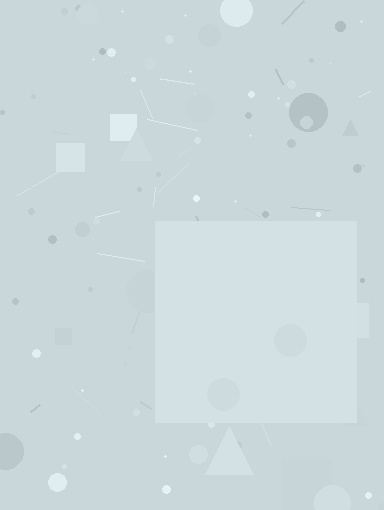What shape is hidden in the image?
A square is hidden in the image.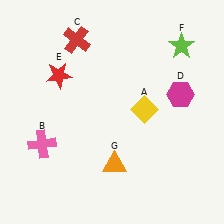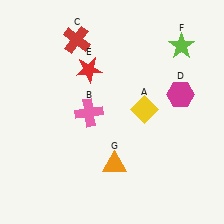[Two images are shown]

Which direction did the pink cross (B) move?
The pink cross (B) moved right.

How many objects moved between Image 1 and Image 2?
2 objects moved between the two images.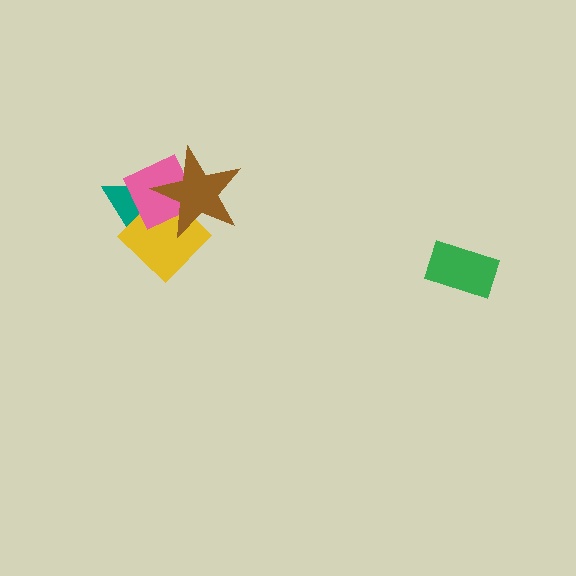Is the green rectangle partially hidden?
No, no other shape covers it.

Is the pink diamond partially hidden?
Yes, it is partially covered by another shape.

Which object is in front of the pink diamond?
The brown star is in front of the pink diamond.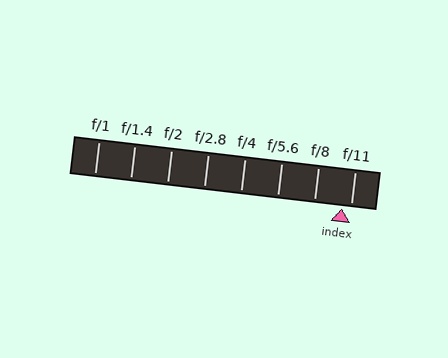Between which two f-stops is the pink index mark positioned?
The index mark is between f/8 and f/11.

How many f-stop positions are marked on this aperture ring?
There are 8 f-stop positions marked.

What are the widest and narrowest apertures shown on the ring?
The widest aperture shown is f/1 and the narrowest is f/11.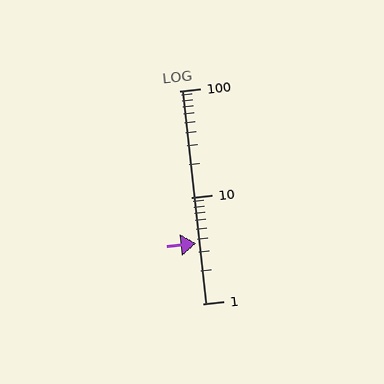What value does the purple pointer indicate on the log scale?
The pointer indicates approximately 3.7.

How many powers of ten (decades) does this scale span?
The scale spans 2 decades, from 1 to 100.